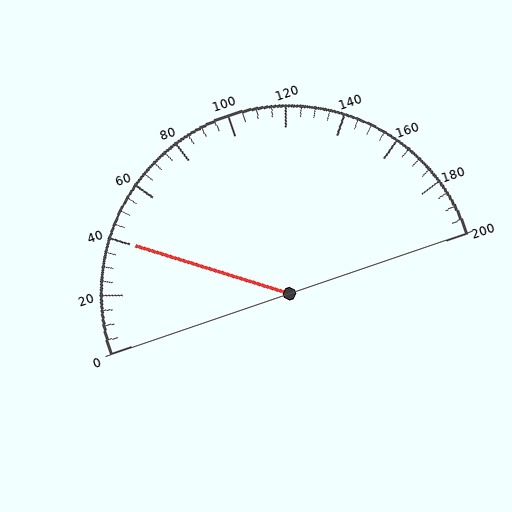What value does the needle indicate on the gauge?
The needle indicates approximately 40.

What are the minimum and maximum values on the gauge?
The gauge ranges from 0 to 200.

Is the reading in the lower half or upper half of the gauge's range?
The reading is in the lower half of the range (0 to 200).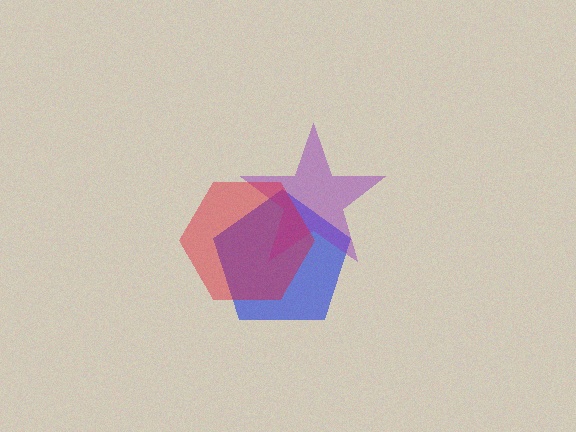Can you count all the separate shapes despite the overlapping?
Yes, there are 3 separate shapes.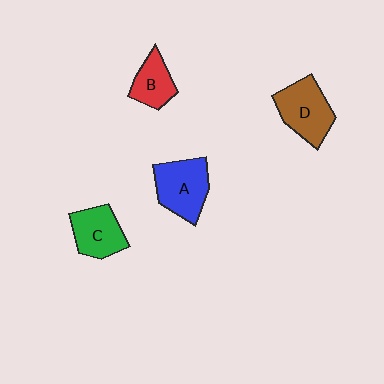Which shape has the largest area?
Shape A (blue).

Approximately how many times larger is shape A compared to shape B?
Approximately 1.5 times.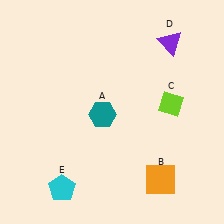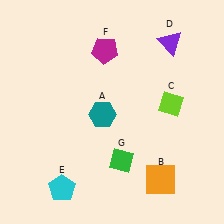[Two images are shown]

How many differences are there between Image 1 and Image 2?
There are 2 differences between the two images.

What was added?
A magenta pentagon (F), a green diamond (G) were added in Image 2.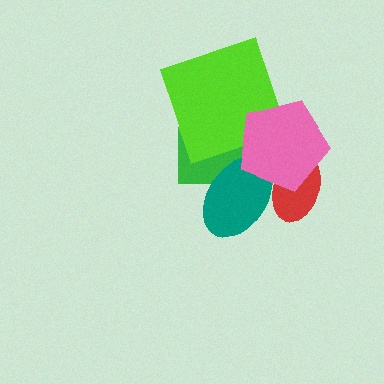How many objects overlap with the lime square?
2 objects overlap with the lime square.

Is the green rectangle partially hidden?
Yes, it is partially covered by another shape.